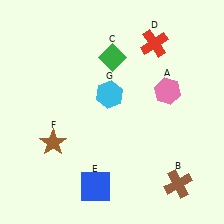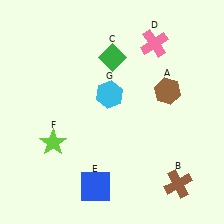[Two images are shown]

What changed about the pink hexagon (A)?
In Image 1, A is pink. In Image 2, it changed to brown.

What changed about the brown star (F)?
In Image 1, F is brown. In Image 2, it changed to lime.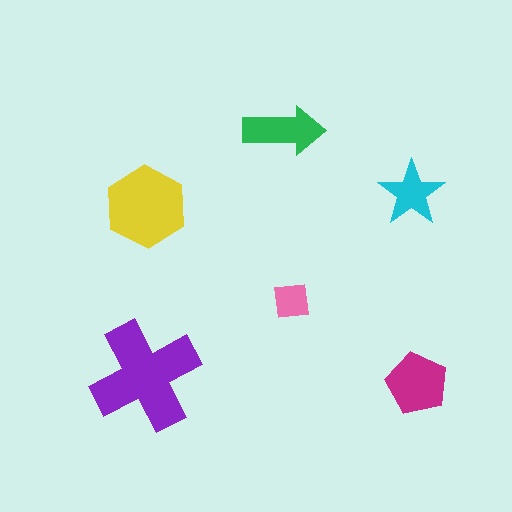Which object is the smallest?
The pink square.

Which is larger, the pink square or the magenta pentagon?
The magenta pentagon.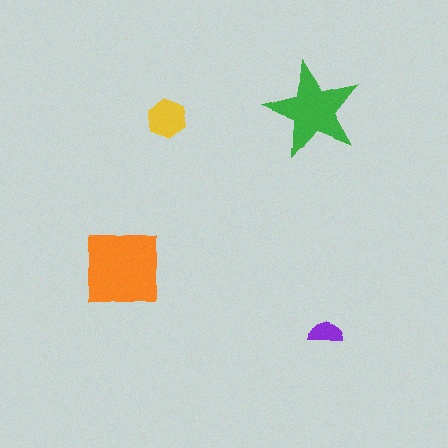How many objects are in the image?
There are 4 objects in the image.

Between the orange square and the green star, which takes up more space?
The orange square.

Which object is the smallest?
The purple semicircle.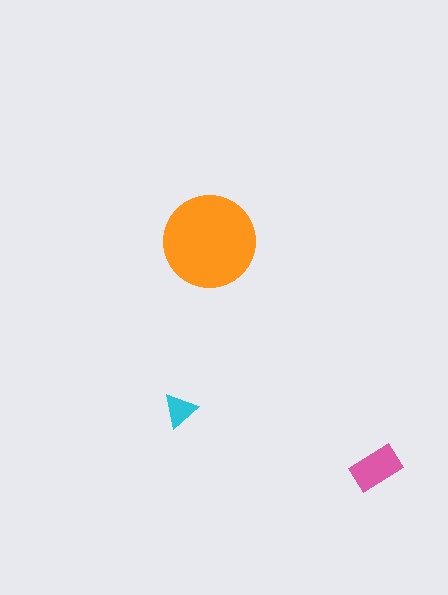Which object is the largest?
The orange circle.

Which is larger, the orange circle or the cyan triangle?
The orange circle.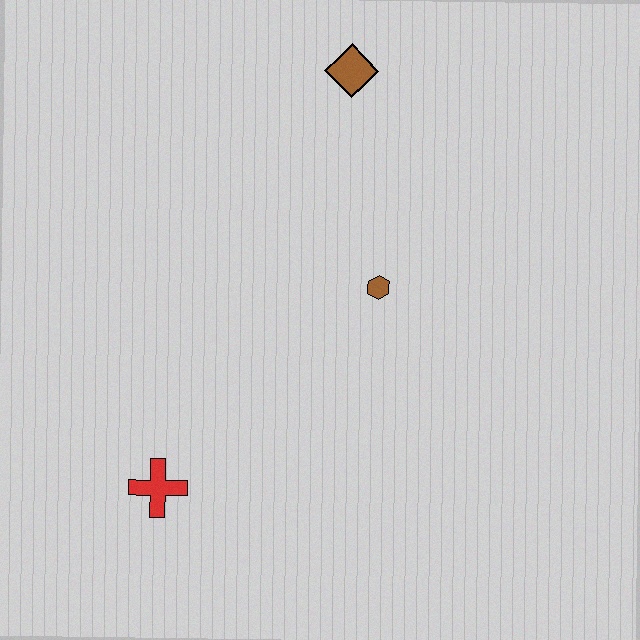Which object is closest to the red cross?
The brown hexagon is closest to the red cross.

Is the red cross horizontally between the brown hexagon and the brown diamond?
No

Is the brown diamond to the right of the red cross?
Yes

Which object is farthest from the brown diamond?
The red cross is farthest from the brown diamond.